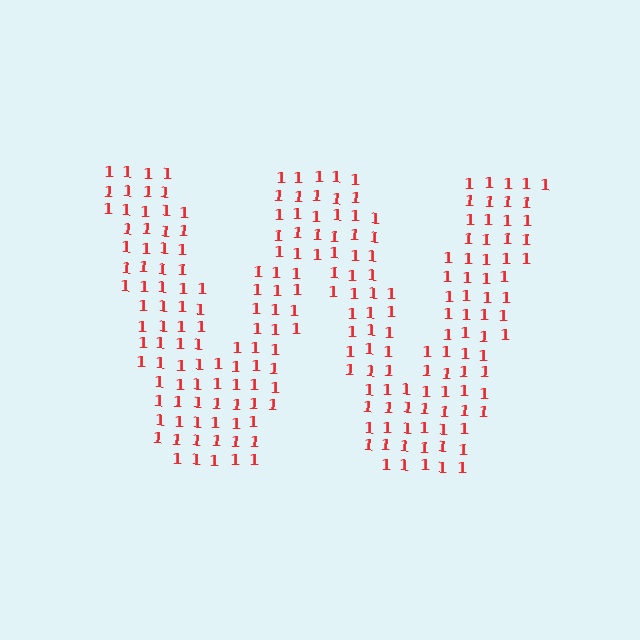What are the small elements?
The small elements are digit 1's.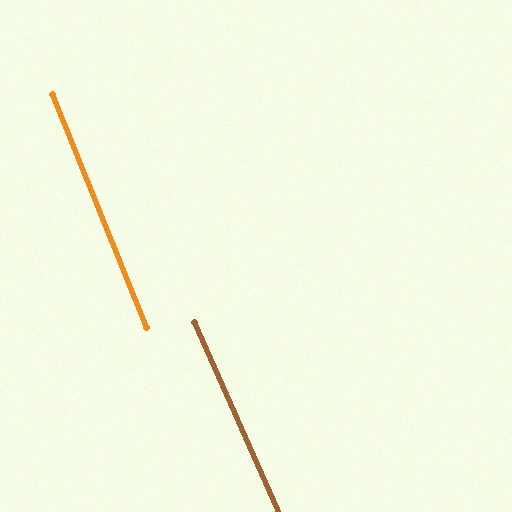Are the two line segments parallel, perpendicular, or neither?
Parallel — their directions differ by only 2.0°.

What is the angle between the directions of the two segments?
Approximately 2 degrees.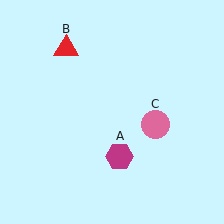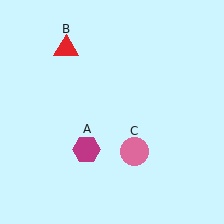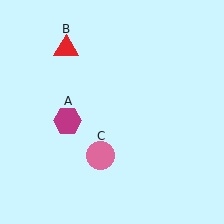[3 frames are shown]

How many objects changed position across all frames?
2 objects changed position: magenta hexagon (object A), pink circle (object C).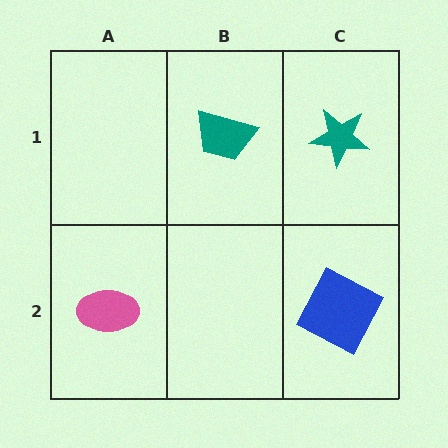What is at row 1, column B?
A teal trapezoid.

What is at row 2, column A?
A pink ellipse.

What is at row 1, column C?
A teal star.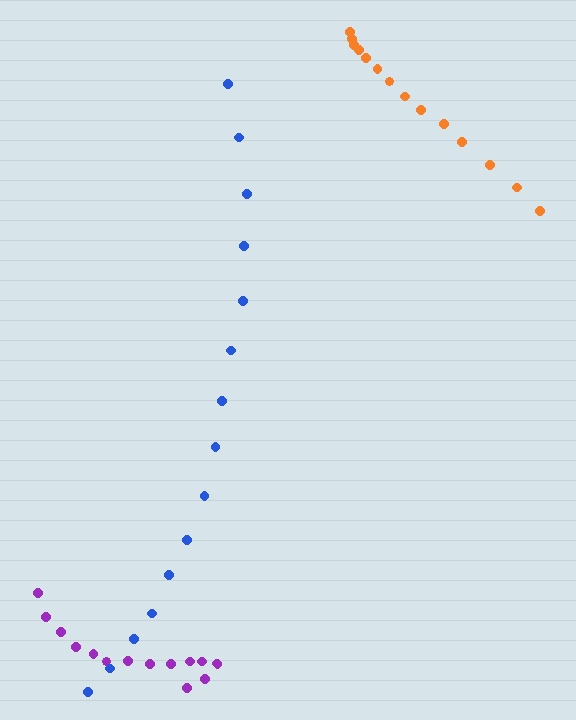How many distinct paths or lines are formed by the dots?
There are 3 distinct paths.